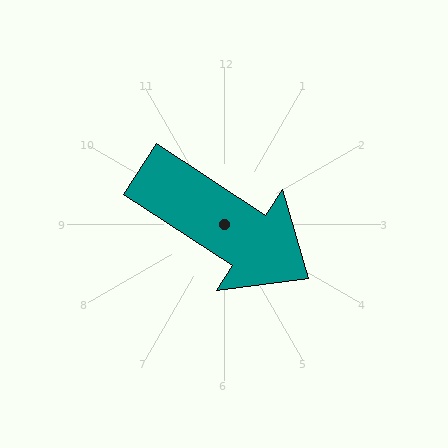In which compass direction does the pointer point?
Southeast.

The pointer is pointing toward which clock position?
Roughly 4 o'clock.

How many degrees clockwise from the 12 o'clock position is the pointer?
Approximately 123 degrees.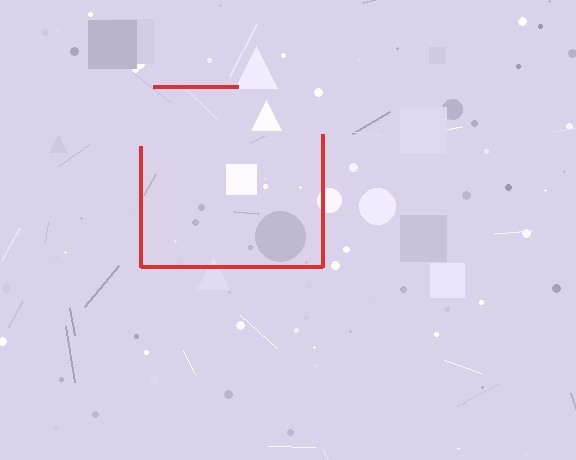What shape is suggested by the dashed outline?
The dashed outline suggests a square.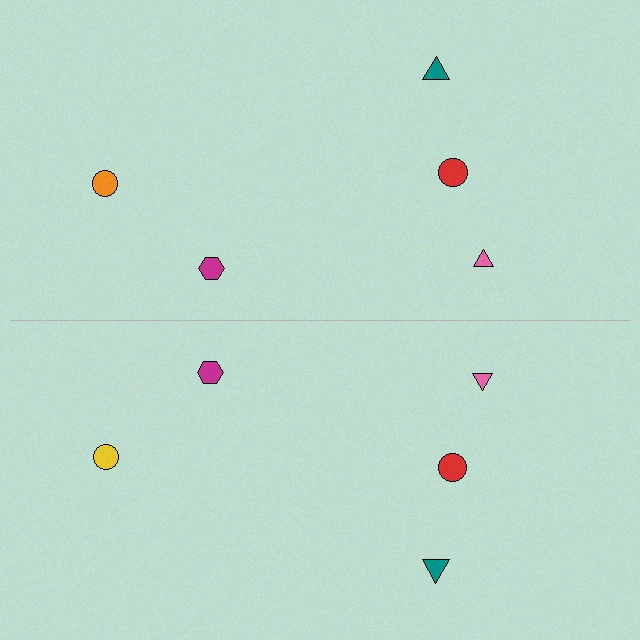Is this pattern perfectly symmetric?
No, the pattern is not perfectly symmetric. The yellow circle on the bottom side breaks the symmetry — its mirror counterpart is orange.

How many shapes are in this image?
There are 10 shapes in this image.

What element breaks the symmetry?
The yellow circle on the bottom side breaks the symmetry — its mirror counterpart is orange.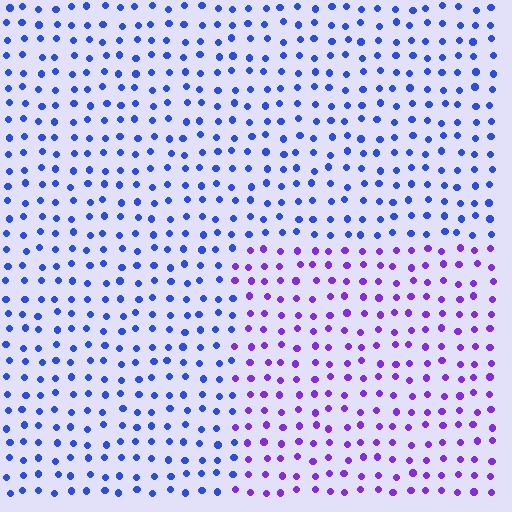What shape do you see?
I see a rectangle.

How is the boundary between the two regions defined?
The boundary is defined purely by a slight shift in hue (about 43 degrees). Spacing, size, and orientation are identical on both sides.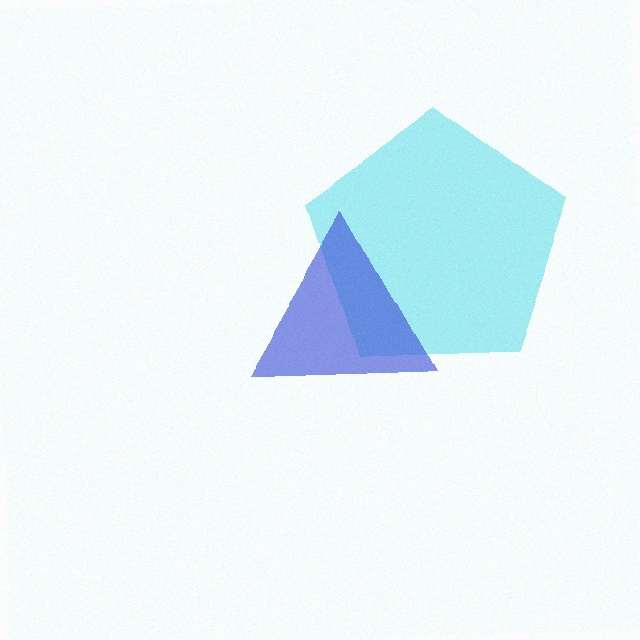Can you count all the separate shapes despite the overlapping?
Yes, there are 2 separate shapes.